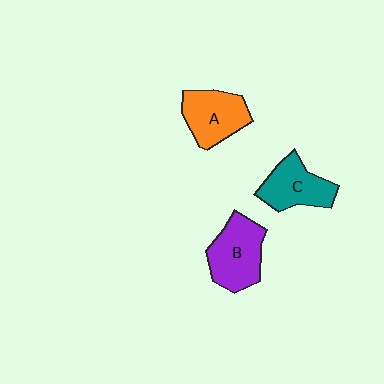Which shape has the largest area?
Shape B (purple).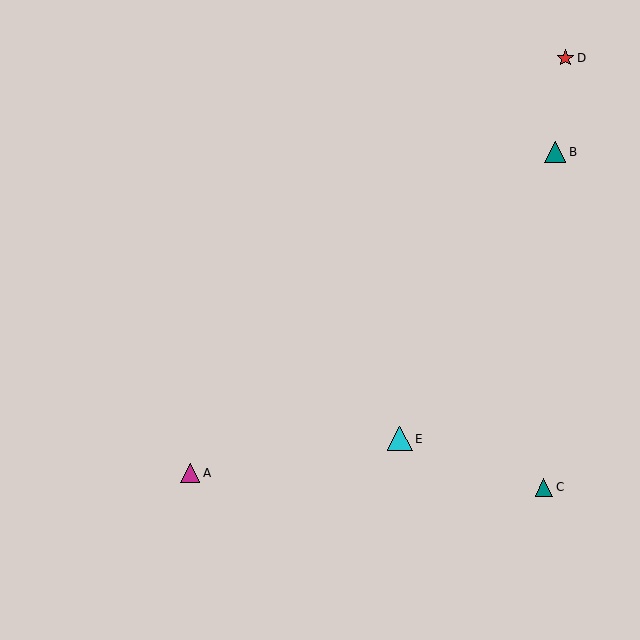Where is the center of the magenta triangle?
The center of the magenta triangle is at (190, 473).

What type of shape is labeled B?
Shape B is a teal triangle.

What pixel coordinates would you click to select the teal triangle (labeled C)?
Click at (544, 487) to select the teal triangle C.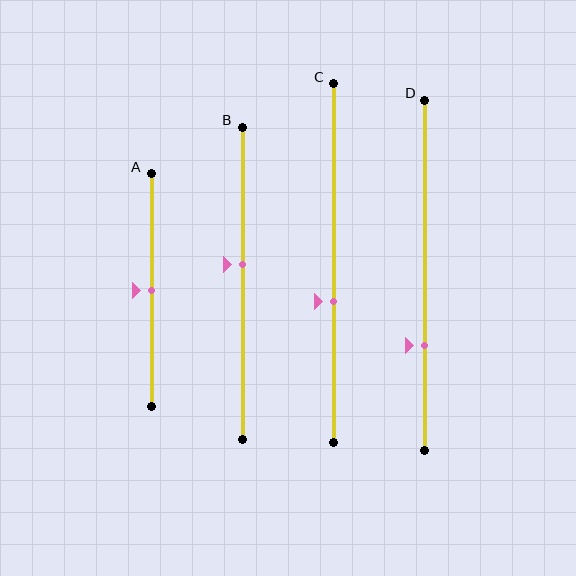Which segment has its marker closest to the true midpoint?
Segment A has its marker closest to the true midpoint.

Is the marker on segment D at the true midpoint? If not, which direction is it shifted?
No, the marker on segment D is shifted downward by about 20% of the segment length.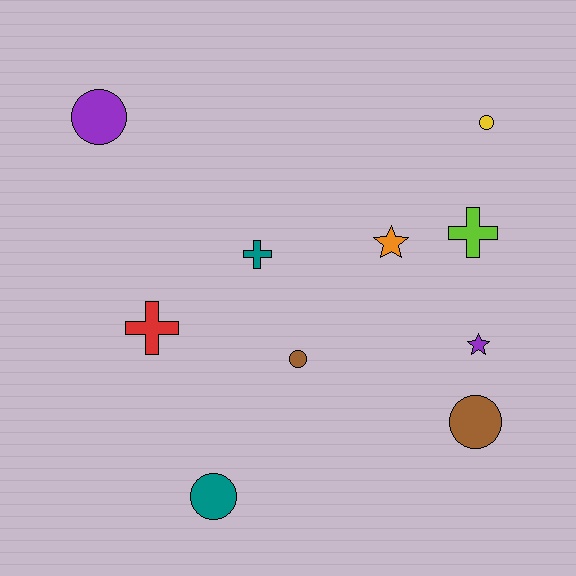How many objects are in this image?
There are 10 objects.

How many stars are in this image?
There are 2 stars.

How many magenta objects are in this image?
There are no magenta objects.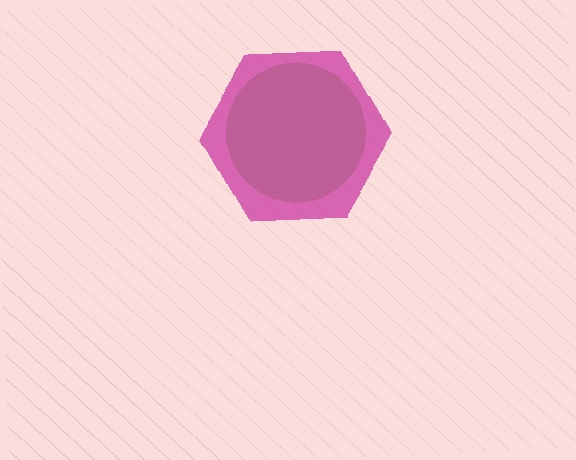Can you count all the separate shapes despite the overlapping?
Yes, there are 2 separate shapes.